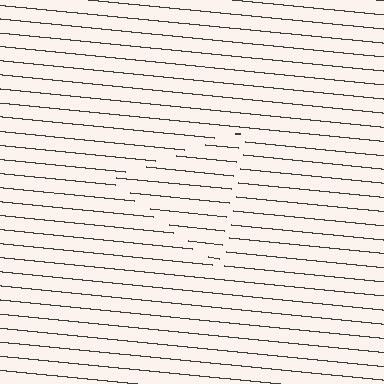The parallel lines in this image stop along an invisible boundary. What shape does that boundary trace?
An illusory triangle. The interior of the shape contains the same grating, shifted by half a period — the contour is defined by the phase discontinuity where line-ends from the inner and outer gratings abut.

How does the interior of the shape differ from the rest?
The interior of the shape contains the same grating, shifted by half a period — the contour is defined by the phase discontinuity where line-ends from the inner and outer gratings abut.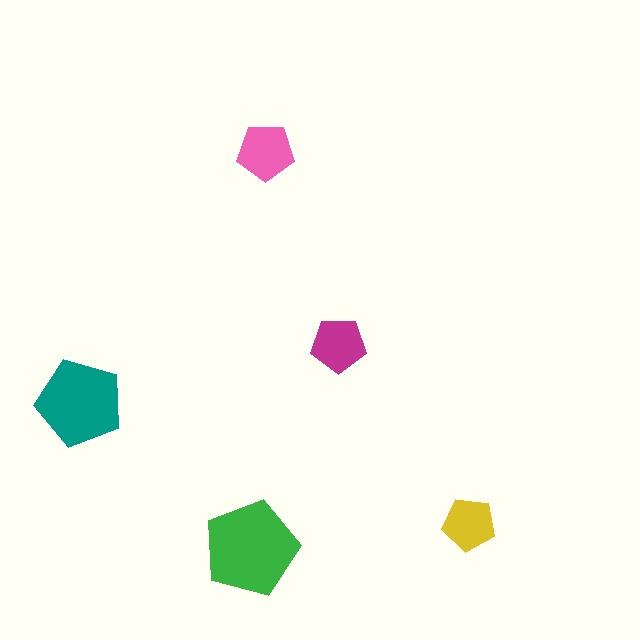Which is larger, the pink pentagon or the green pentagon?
The green one.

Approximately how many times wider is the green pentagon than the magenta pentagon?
About 1.5 times wider.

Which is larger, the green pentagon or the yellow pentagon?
The green one.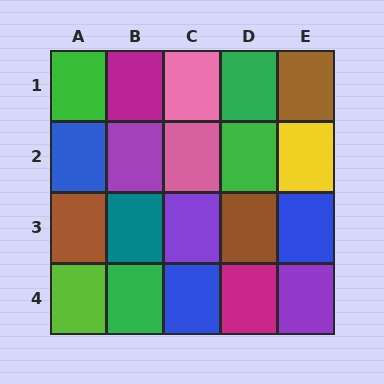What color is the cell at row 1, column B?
Magenta.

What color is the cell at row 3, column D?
Brown.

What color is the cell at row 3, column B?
Teal.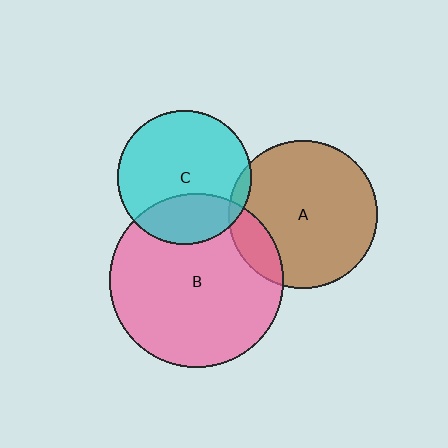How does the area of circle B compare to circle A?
Approximately 1.4 times.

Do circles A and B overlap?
Yes.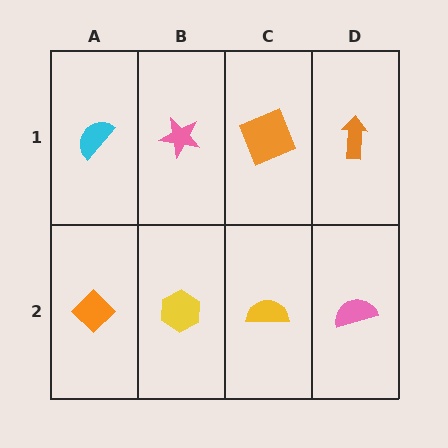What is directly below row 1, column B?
A yellow hexagon.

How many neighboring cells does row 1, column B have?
3.